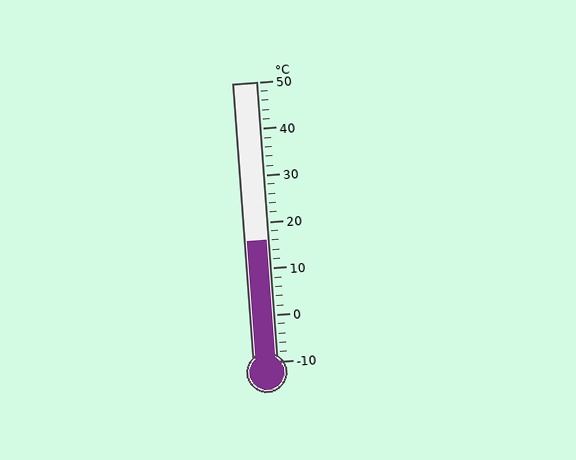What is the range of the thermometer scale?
The thermometer scale ranges from -10°C to 50°C.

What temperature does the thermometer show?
The thermometer shows approximately 16°C.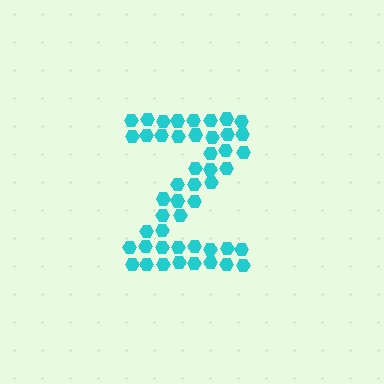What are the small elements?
The small elements are hexagons.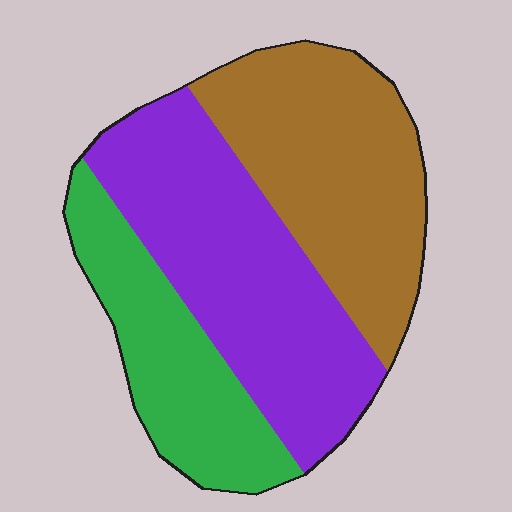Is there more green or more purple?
Purple.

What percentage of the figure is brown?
Brown takes up between a third and a half of the figure.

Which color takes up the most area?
Purple, at roughly 40%.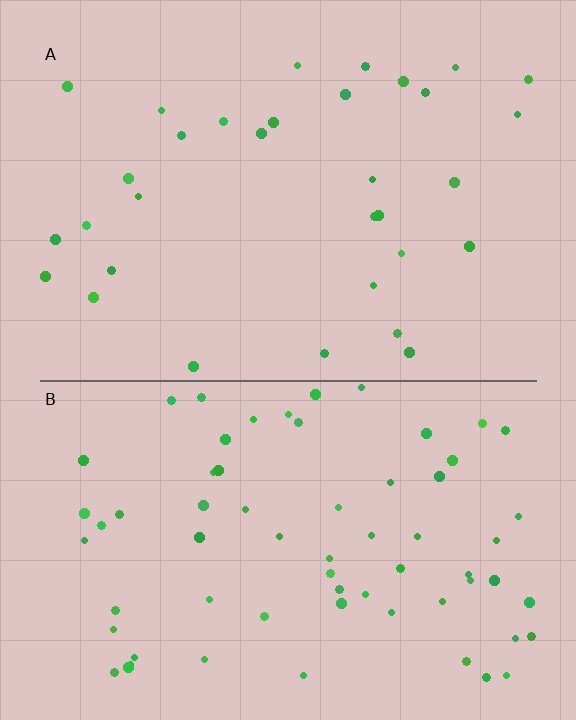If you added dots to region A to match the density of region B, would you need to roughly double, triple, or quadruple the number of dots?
Approximately double.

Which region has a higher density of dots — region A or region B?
B (the bottom).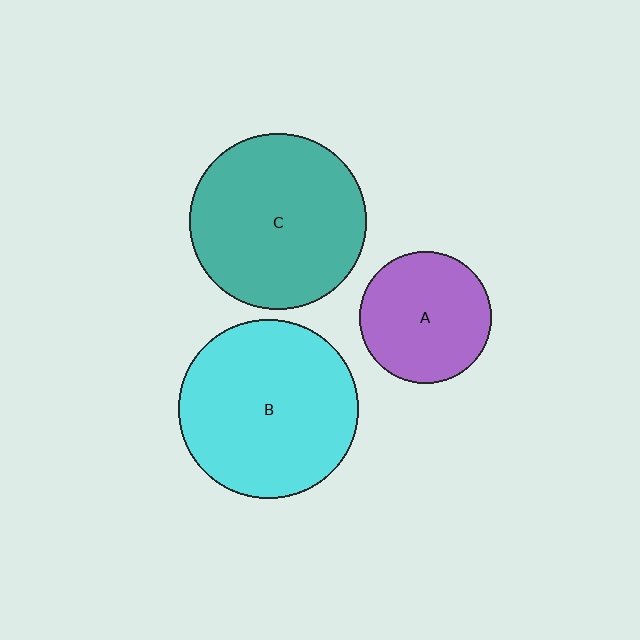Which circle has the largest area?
Circle B (cyan).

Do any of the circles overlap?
No, none of the circles overlap.